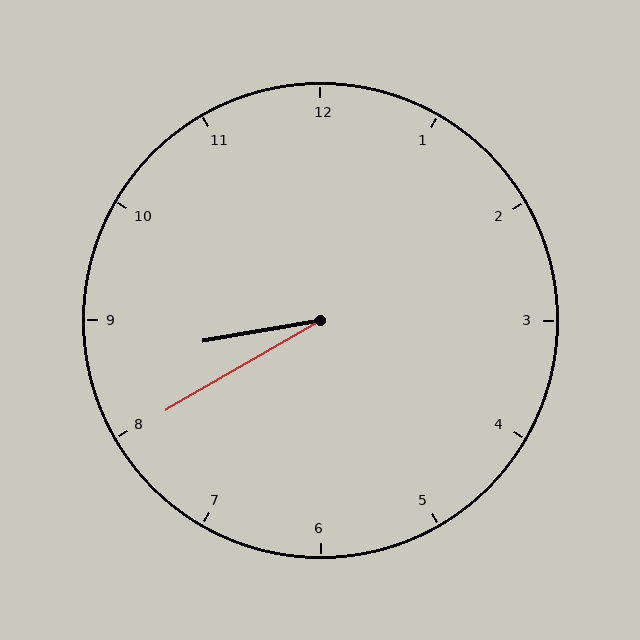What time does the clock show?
8:40.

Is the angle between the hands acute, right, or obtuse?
It is acute.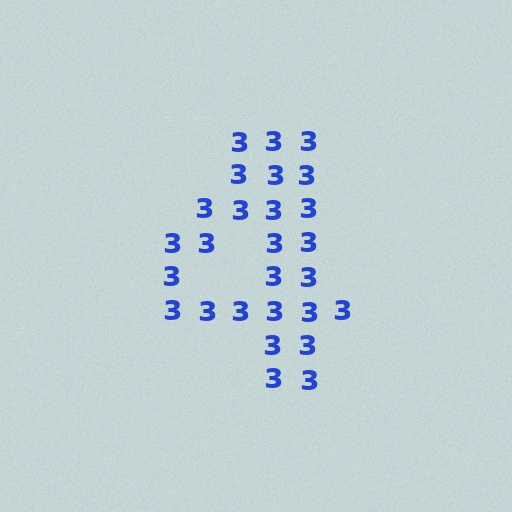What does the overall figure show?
The overall figure shows the digit 4.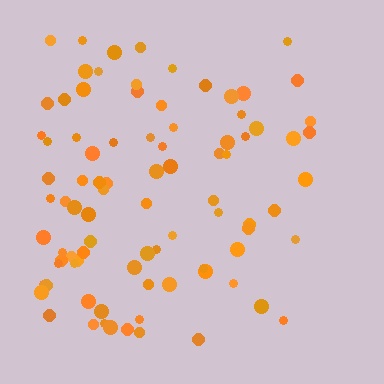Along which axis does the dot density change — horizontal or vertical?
Horizontal.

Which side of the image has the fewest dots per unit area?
The right.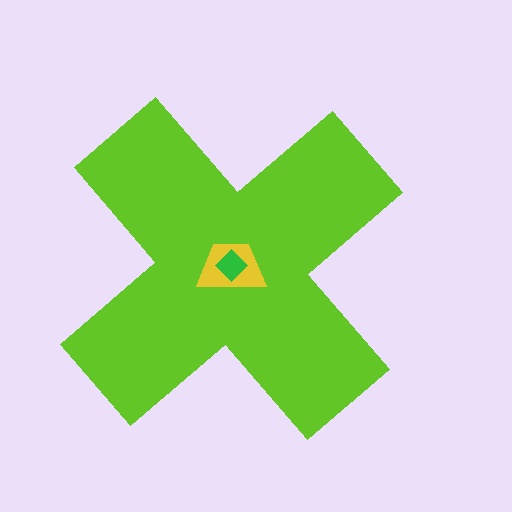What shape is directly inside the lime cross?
The yellow trapezoid.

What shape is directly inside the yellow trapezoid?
The green diamond.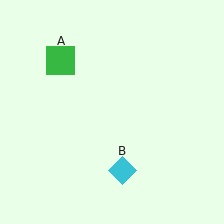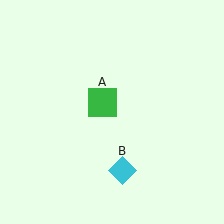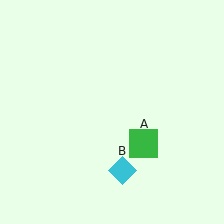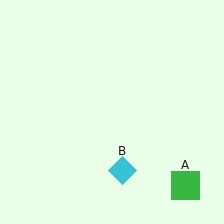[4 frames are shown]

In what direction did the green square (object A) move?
The green square (object A) moved down and to the right.